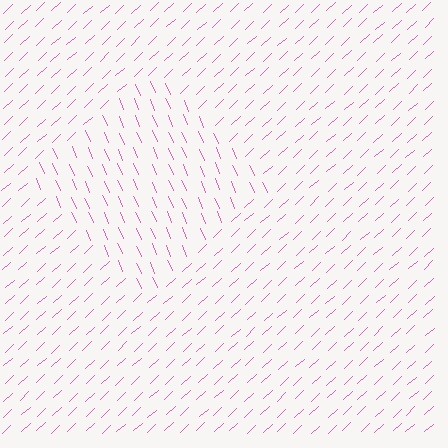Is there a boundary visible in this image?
Yes, there is a texture boundary formed by a change in line orientation.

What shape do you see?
I see a diamond.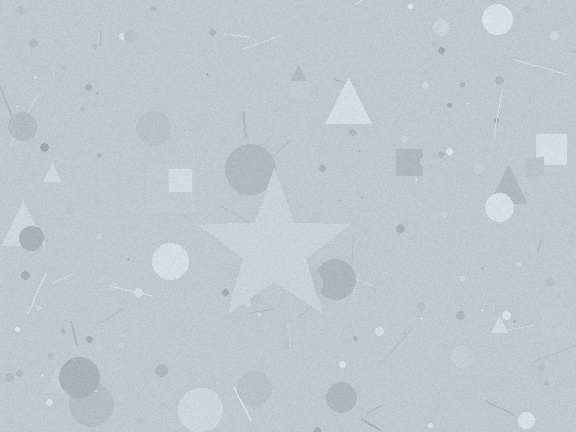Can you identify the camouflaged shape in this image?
The camouflaged shape is a star.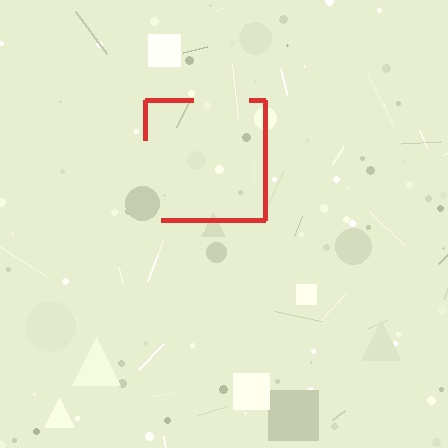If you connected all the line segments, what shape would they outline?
They would outline a square.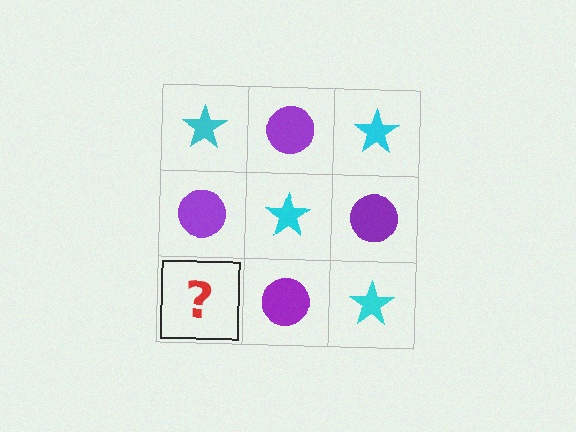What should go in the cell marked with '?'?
The missing cell should contain a cyan star.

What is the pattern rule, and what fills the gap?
The rule is that it alternates cyan star and purple circle in a checkerboard pattern. The gap should be filled with a cyan star.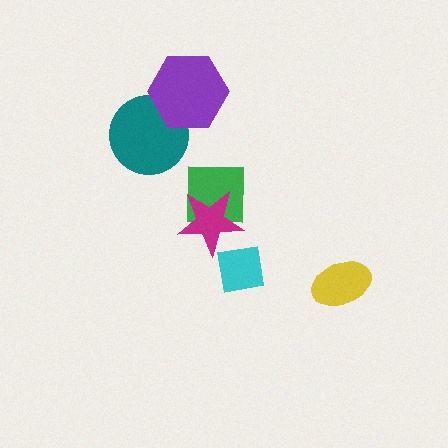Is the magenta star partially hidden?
No, no other shape covers it.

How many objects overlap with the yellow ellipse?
0 objects overlap with the yellow ellipse.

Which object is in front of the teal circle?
The purple hexagon is in front of the teal circle.